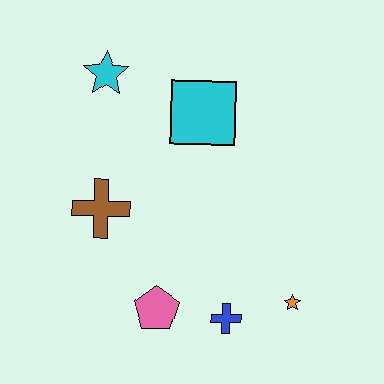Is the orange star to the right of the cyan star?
Yes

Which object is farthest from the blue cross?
The cyan star is farthest from the blue cross.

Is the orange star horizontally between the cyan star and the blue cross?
No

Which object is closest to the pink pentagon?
The blue cross is closest to the pink pentagon.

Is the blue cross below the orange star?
Yes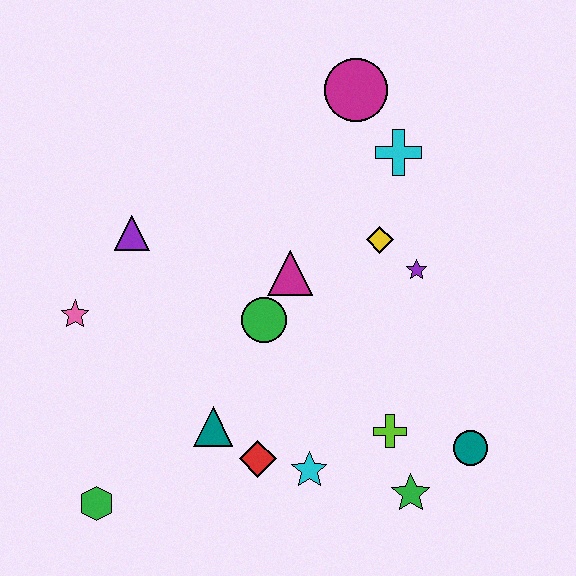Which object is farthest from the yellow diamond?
The green hexagon is farthest from the yellow diamond.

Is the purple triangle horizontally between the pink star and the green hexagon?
No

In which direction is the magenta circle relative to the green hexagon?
The magenta circle is above the green hexagon.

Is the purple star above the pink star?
Yes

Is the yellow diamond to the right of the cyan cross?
No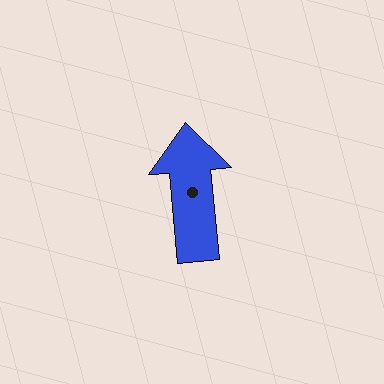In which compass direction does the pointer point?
North.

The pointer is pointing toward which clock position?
Roughly 12 o'clock.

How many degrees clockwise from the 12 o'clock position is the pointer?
Approximately 355 degrees.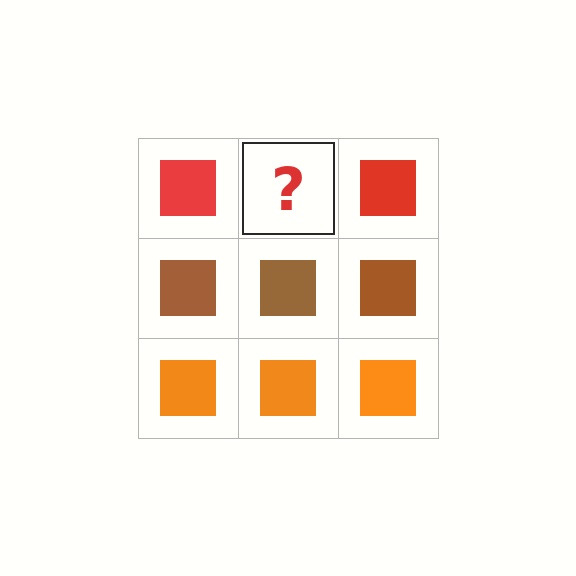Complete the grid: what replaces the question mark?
The question mark should be replaced with a red square.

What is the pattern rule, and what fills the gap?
The rule is that each row has a consistent color. The gap should be filled with a red square.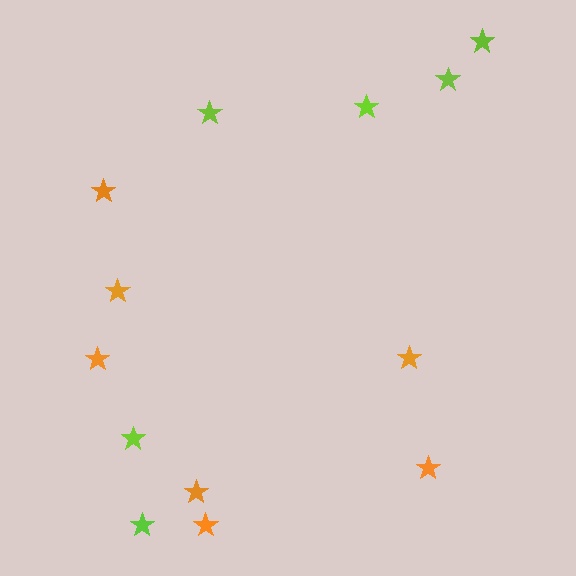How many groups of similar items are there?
There are 2 groups: one group of orange stars (7) and one group of lime stars (6).